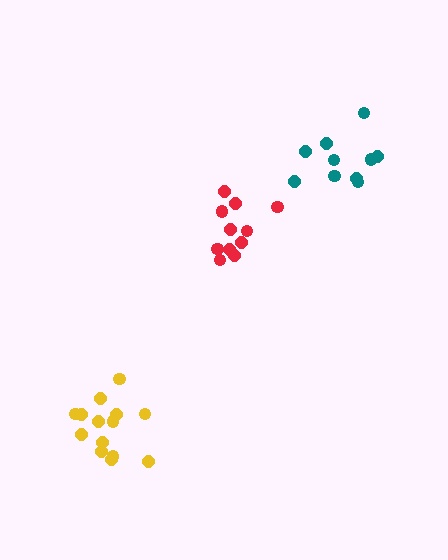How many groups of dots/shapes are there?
There are 3 groups.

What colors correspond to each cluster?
The clusters are colored: yellow, red, teal.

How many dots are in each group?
Group 1: 14 dots, Group 2: 11 dots, Group 3: 10 dots (35 total).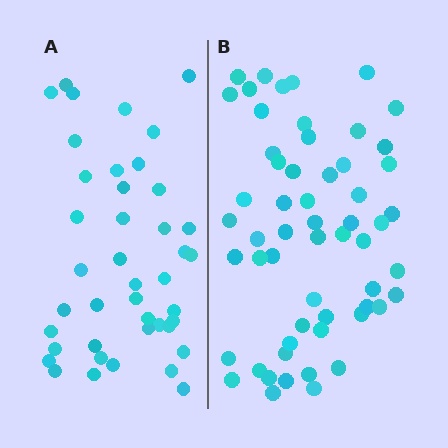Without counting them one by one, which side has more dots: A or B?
Region B (the right region) has more dots.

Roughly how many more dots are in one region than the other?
Region B has approximately 15 more dots than region A.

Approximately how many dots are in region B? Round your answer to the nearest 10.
About 60 dots. (The exact count is 57, which rounds to 60.)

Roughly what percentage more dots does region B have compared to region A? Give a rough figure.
About 35% more.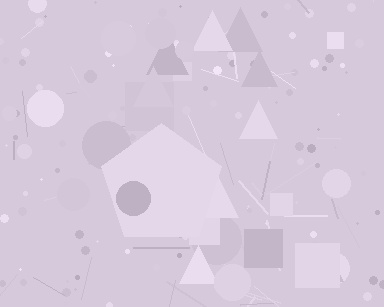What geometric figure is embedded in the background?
A pentagon is embedded in the background.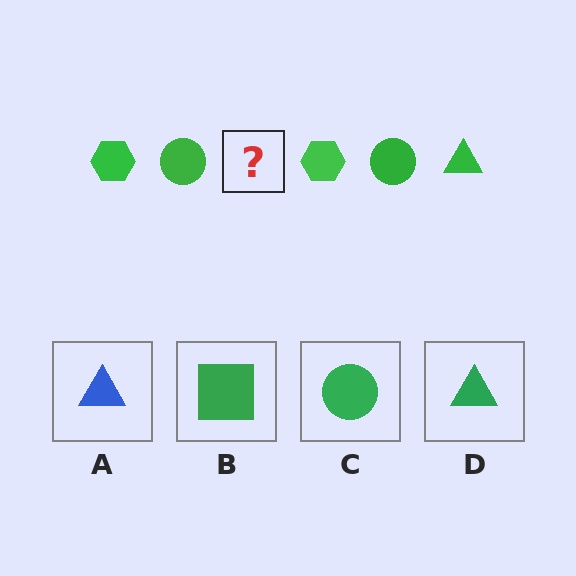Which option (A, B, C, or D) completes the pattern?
D.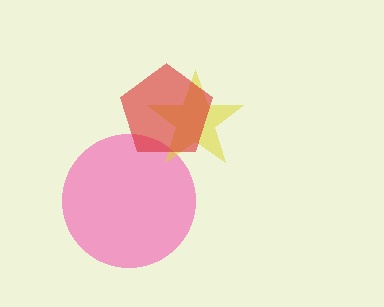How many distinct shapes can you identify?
There are 3 distinct shapes: a pink circle, a yellow star, a red pentagon.